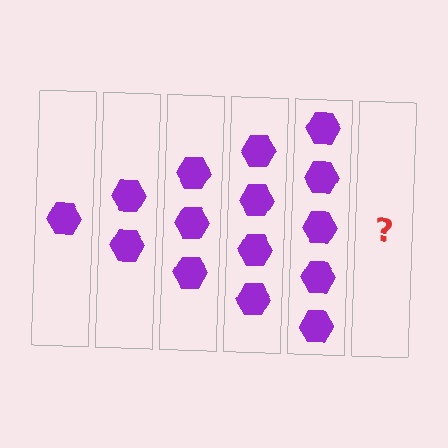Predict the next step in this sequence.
The next step is 6 hexagons.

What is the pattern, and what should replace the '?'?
The pattern is that each step adds one more hexagon. The '?' should be 6 hexagons.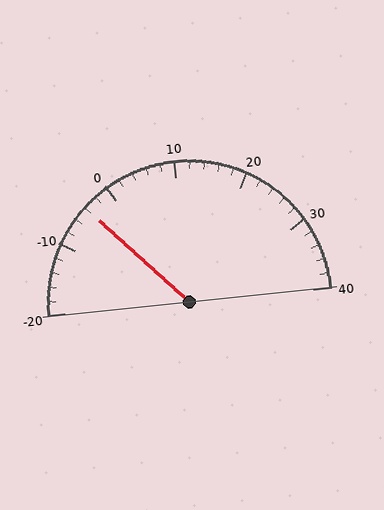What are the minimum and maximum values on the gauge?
The gauge ranges from -20 to 40.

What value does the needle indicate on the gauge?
The needle indicates approximately -4.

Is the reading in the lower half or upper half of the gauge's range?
The reading is in the lower half of the range (-20 to 40).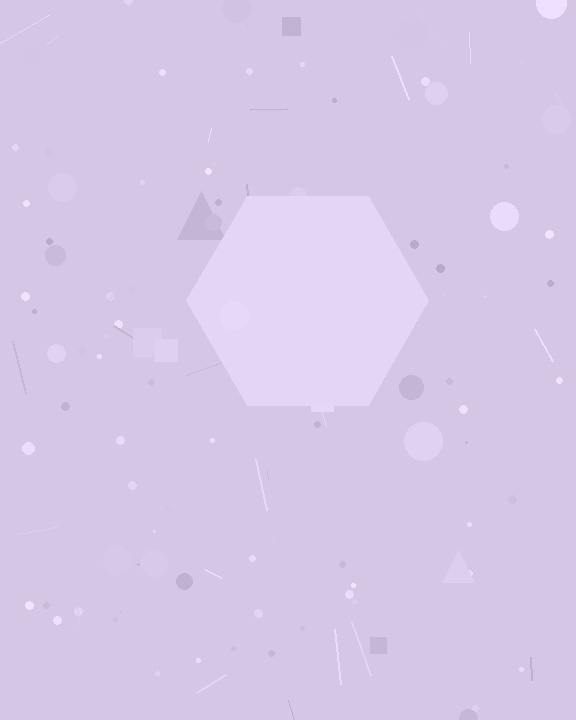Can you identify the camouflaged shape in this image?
The camouflaged shape is a hexagon.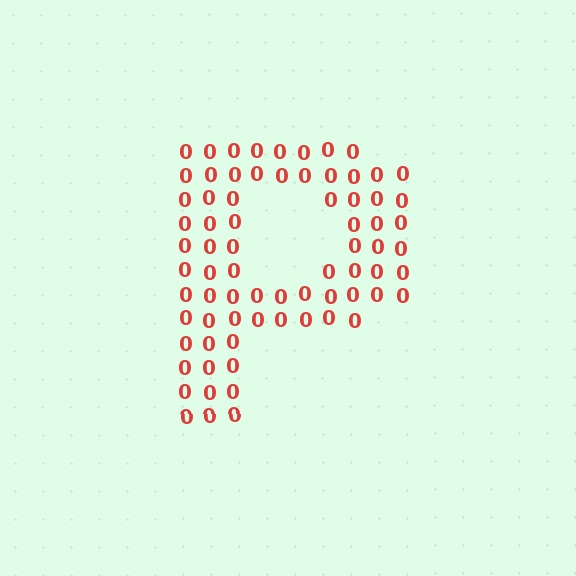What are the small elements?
The small elements are digit 0's.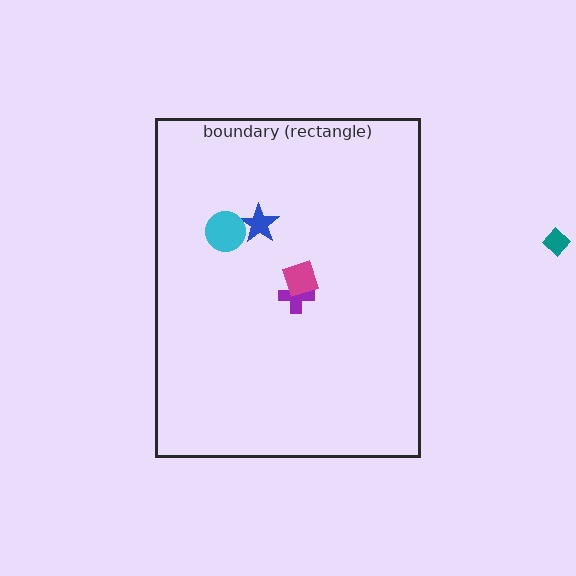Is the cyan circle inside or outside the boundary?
Inside.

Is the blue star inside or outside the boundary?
Inside.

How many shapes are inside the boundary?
4 inside, 1 outside.